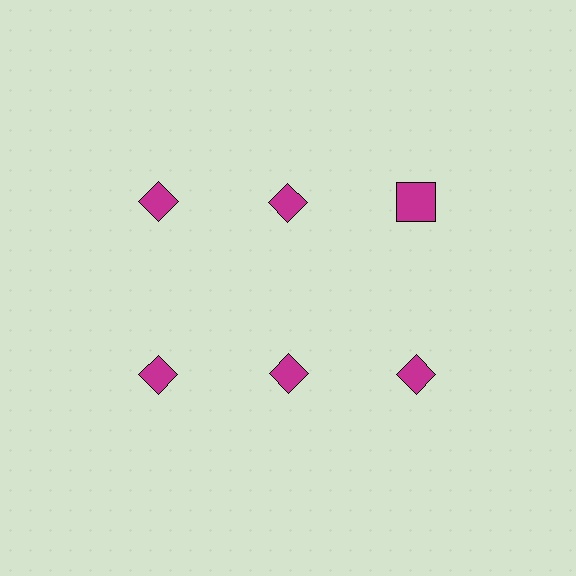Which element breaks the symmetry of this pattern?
The magenta square in the top row, center column breaks the symmetry. All other shapes are magenta diamonds.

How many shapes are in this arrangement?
There are 6 shapes arranged in a grid pattern.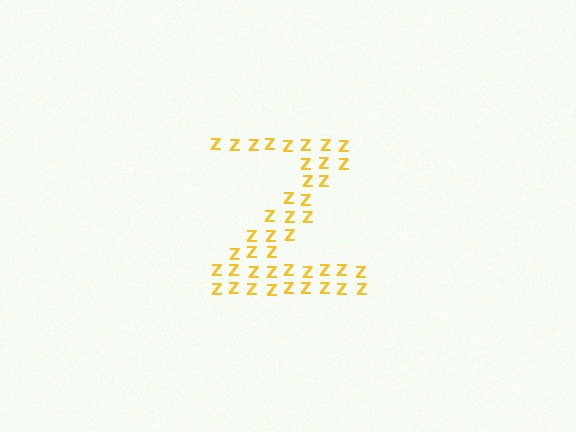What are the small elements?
The small elements are letter Z's.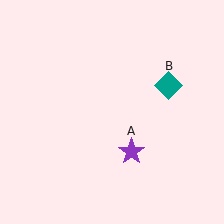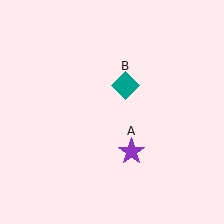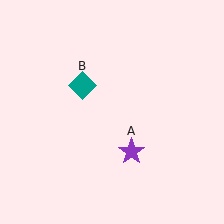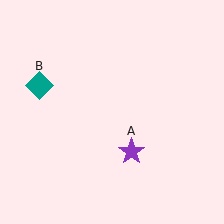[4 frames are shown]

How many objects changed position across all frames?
1 object changed position: teal diamond (object B).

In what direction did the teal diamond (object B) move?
The teal diamond (object B) moved left.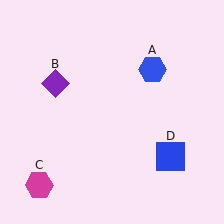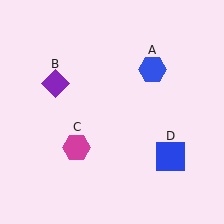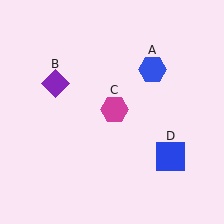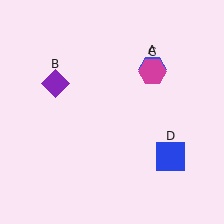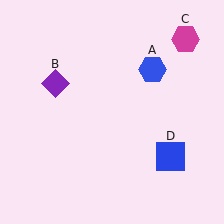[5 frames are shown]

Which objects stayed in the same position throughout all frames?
Blue hexagon (object A) and purple diamond (object B) and blue square (object D) remained stationary.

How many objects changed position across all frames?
1 object changed position: magenta hexagon (object C).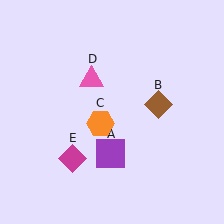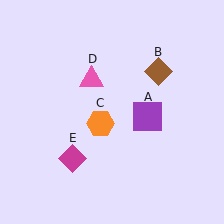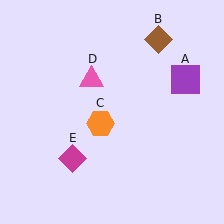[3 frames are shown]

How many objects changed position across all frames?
2 objects changed position: purple square (object A), brown diamond (object B).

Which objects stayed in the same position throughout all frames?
Orange hexagon (object C) and pink triangle (object D) and magenta diamond (object E) remained stationary.